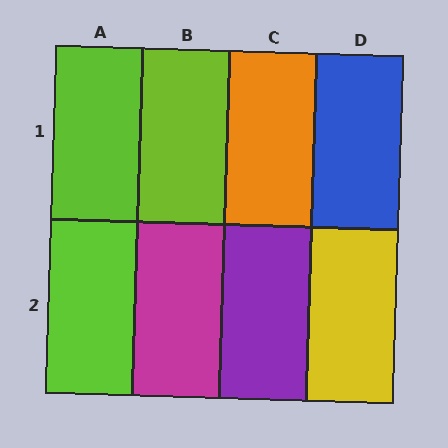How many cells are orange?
1 cell is orange.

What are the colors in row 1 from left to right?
Lime, lime, orange, blue.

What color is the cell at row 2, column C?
Purple.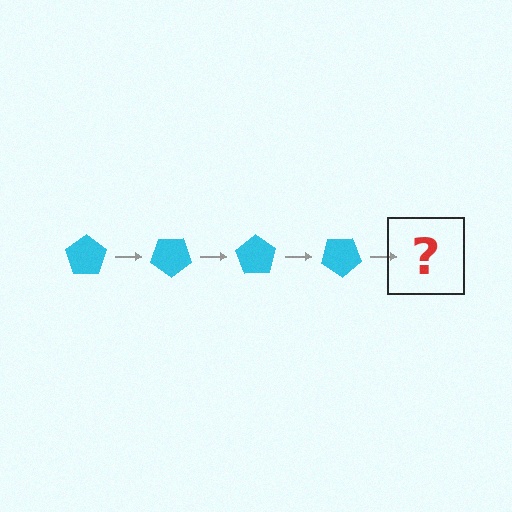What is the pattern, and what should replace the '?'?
The pattern is that the pentagon rotates 35 degrees each step. The '?' should be a cyan pentagon rotated 140 degrees.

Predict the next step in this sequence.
The next step is a cyan pentagon rotated 140 degrees.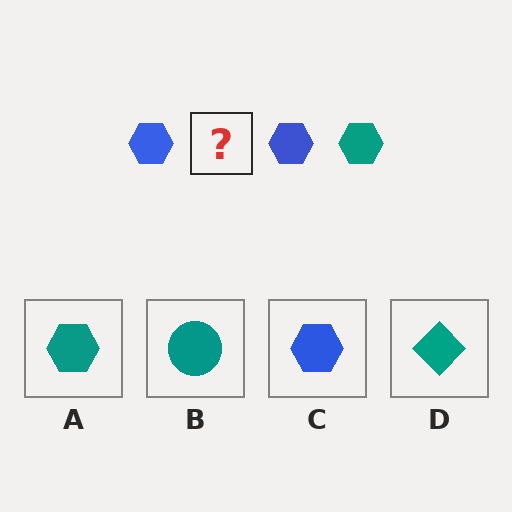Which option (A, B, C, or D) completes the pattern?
A.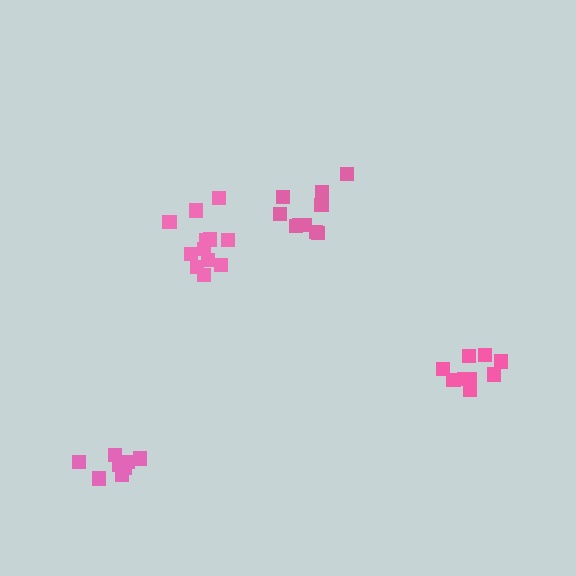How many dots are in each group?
Group 1: 10 dots, Group 2: 9 dots, Group 3: 8 dots, Group 4: 12 dots (39 total).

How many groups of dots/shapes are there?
There are 4 groups.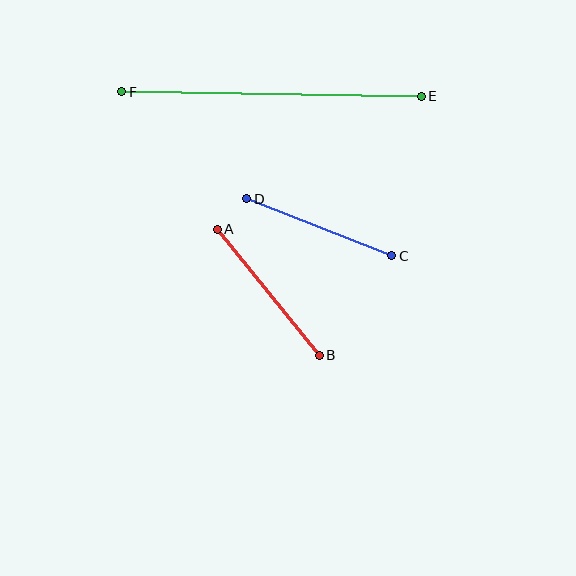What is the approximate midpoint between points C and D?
The midpoint is at approximately (319, 227) pixels.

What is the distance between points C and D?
The distance is approximately 156 pixels.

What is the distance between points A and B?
The distance is approximately 162 pixels.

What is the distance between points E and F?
The distance is approximately 299 pixels.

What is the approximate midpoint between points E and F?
The midpoint is at approximately (271, 94) pixels.